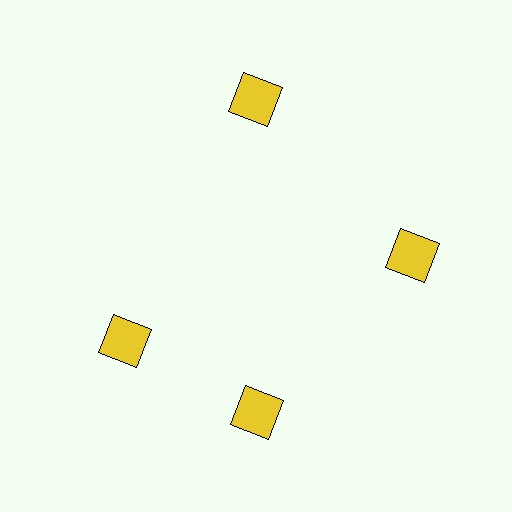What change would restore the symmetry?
The symmetry would be restored by rotating it back into even spacing with its neighbors so that all 4 squares sit at equal angles and equal distance from the center.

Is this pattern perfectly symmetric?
No. The 4 yellow squares are arranged in a ring, but one element near the 9 o'clock position is rotated out of alignment along the ring, breaking the 4-fold rotational symmetry.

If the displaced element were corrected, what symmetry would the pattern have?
It would have 4-fold rotational symmetry — the pattern would map onto itself every 90 degrees.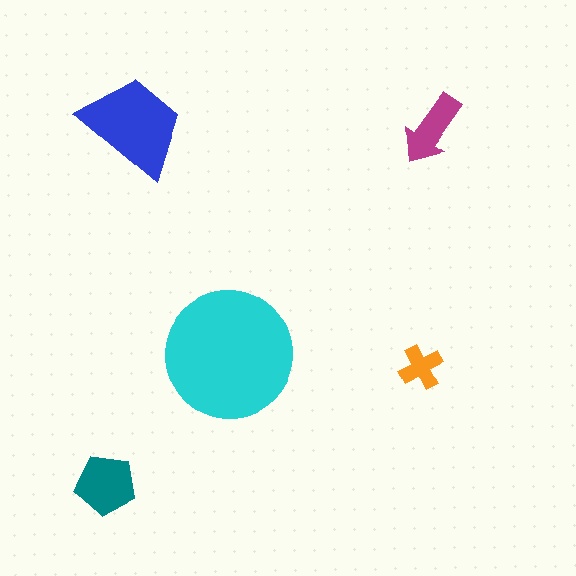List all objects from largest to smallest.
The cyan circle, the blue trapezoid, the teal pentagon, the magenta arrow, the orange cross.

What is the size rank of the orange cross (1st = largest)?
5th.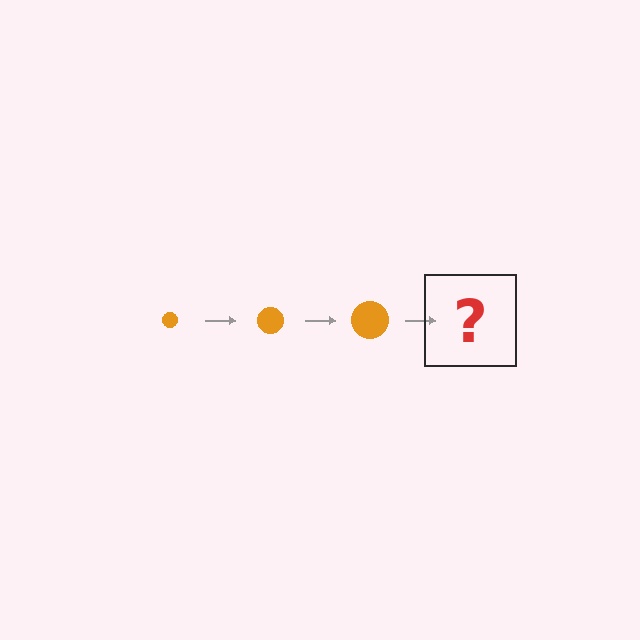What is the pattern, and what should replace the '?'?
The pattern is that the circle gets progressively larger each step. The '?' should be an orange circle, larger than the previous one.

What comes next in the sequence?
The next element should be an orange circle, larger than the previous one.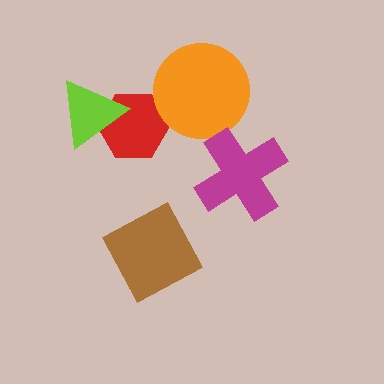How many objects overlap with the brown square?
0 objects overlap with the brown square.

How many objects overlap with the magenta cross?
0 objects overlap with the magenta cross.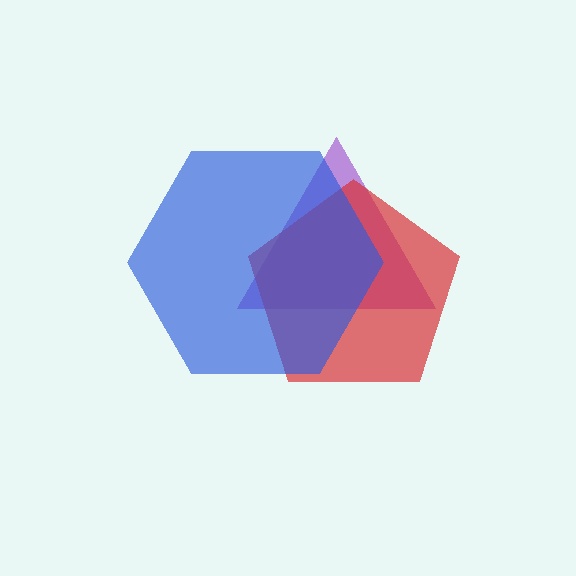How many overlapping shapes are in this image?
There are 3 overlapping shapes in the image.